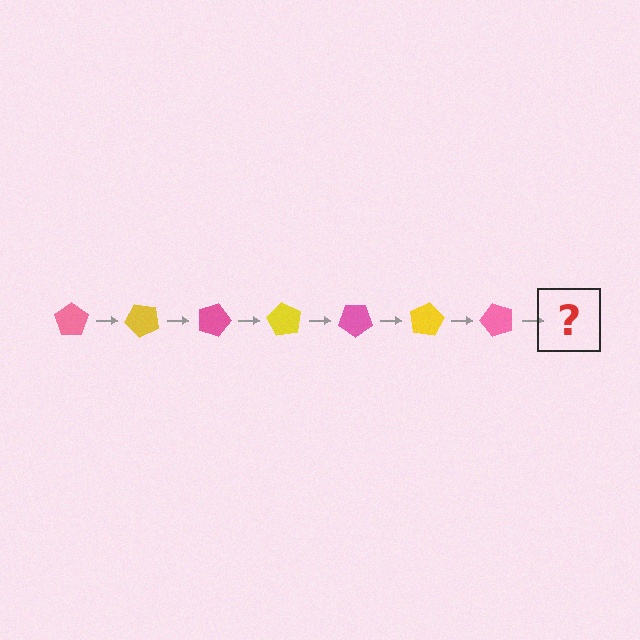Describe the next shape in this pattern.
It should be a yellow pentagon, rotated 315 degrees from the start.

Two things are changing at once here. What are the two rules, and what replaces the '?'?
The two rules are that it rotates 45 degrees each step and the color cycles through pink and yellow. The '?' should be a yellow pentagon, rotated 315 degrees from the start.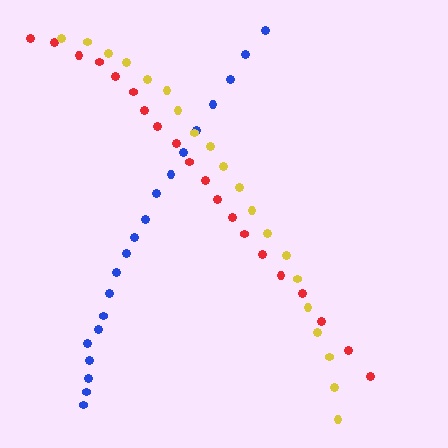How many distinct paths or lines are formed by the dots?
There are 3 distinct paths.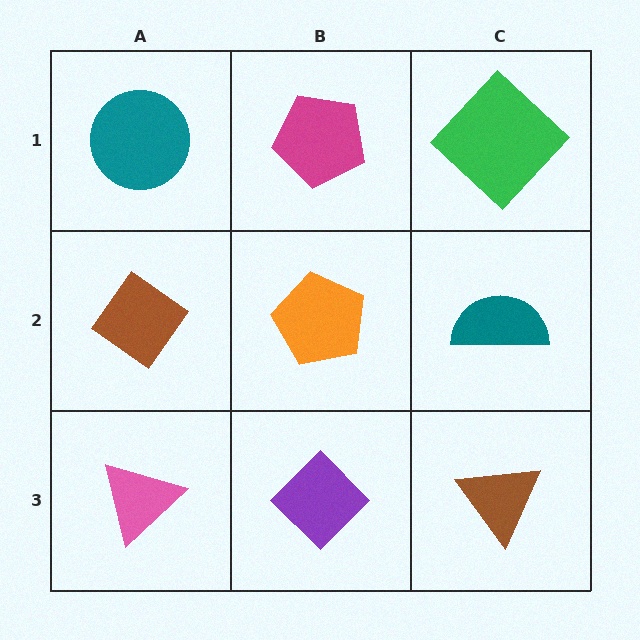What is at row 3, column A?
A pink triangle.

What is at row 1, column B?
A magenta pentagon.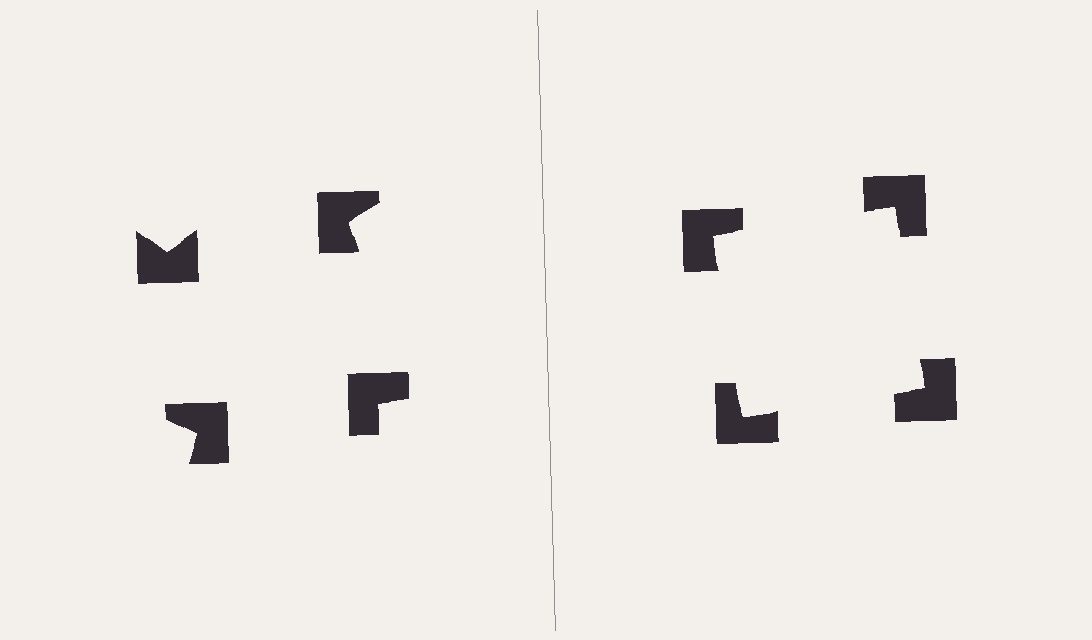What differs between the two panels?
The notched squares are positioned identically on both sides; only the wedge orientations differ. On the right they align to a square; on the left they are misaligned.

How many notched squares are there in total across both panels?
8 — 4 on each side.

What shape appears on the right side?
An illusory square.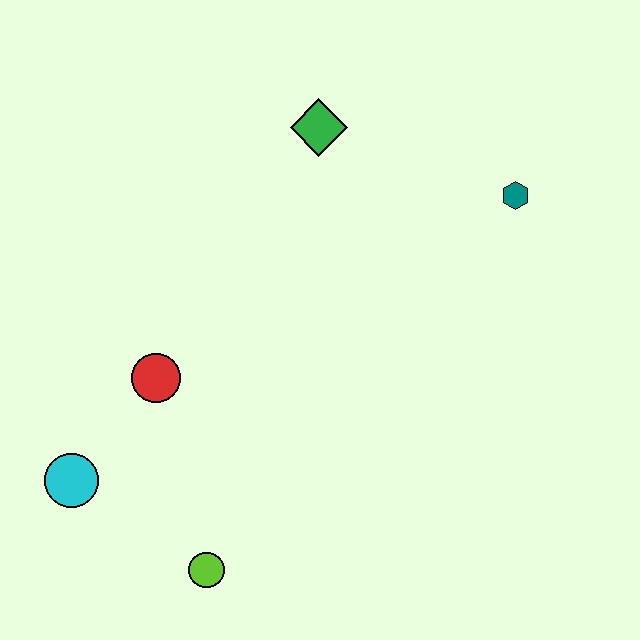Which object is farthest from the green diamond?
The lime circle is farthest from the green diamond.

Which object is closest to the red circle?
The cyan circle is closest to the red circle.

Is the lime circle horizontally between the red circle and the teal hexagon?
Yes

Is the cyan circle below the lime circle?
No